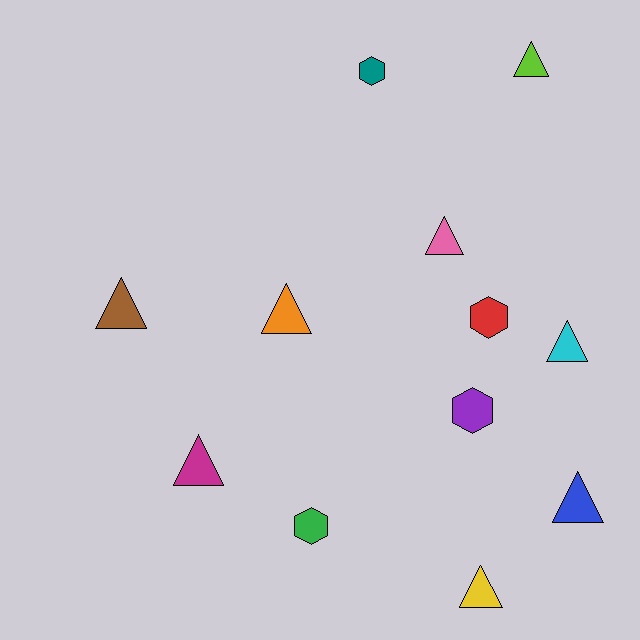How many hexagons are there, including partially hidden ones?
There are 4 hexagons.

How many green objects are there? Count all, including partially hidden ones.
There is 1 green object.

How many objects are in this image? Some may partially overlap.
There are 12 objects.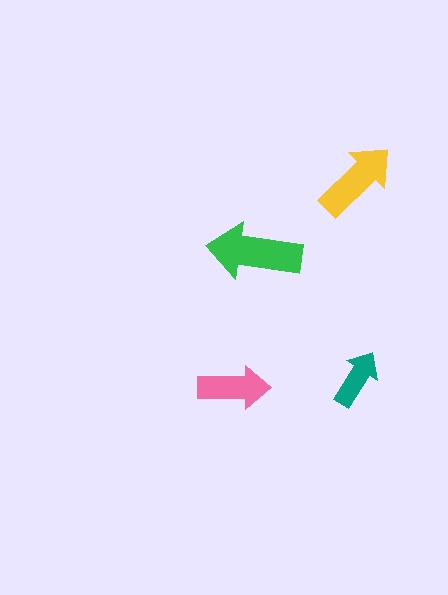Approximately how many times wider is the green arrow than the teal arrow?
About 1.5 times wider.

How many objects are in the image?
There are 4 objects in the image.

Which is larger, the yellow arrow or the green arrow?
The green one.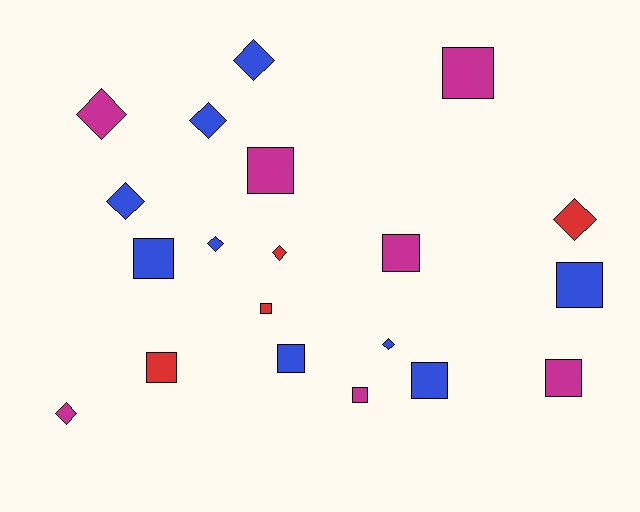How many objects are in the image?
There are 20 objects.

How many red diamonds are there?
There are 2 red diamonds.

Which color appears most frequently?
Blue, with 9 objects.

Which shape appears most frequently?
Square, with 11 objects.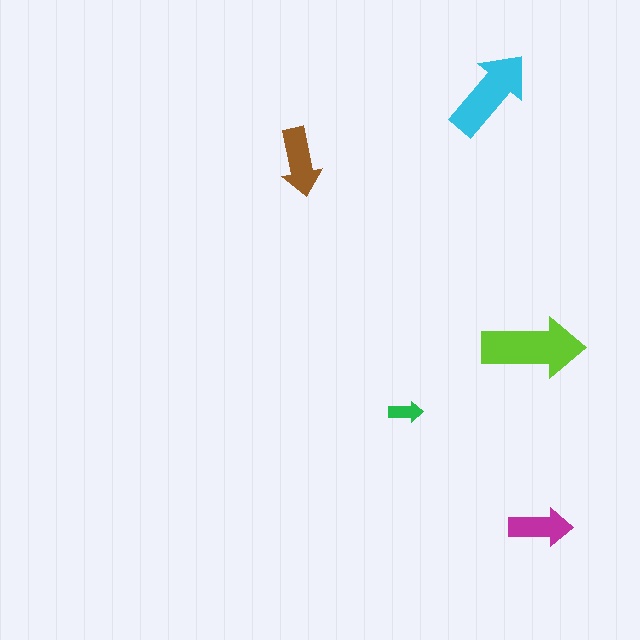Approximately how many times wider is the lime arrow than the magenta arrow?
About 1.5 times wider.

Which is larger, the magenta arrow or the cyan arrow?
The cyan one.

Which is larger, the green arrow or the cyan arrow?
The cyan one.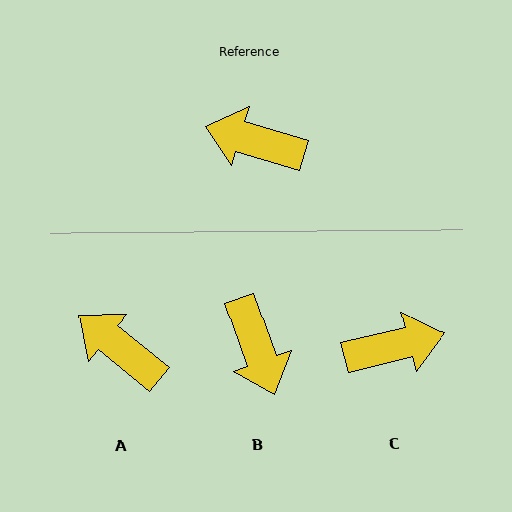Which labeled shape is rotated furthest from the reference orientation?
C, about 150 degrees away.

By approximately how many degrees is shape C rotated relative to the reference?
Approximately 150 degrees clockwise.